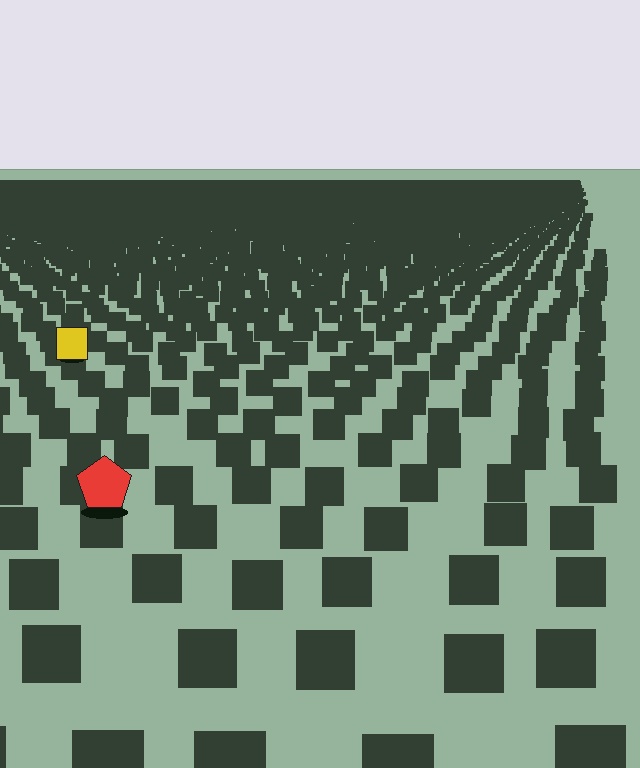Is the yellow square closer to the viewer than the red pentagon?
No. The red pentagon is closer — you can tell from the texture gradient: the ground texture is coarser near it.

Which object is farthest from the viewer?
The yellow square is farthest from the viewer. It appears smaller and the ground texture around it is denser.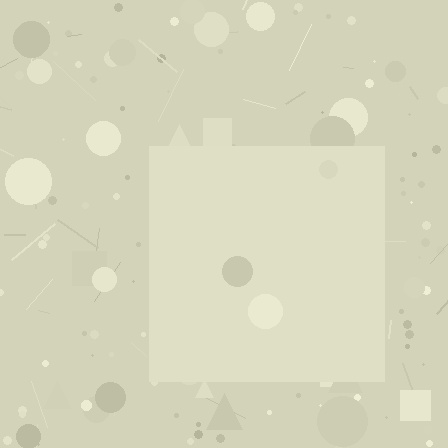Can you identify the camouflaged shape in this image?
The camouflaged shape is a square.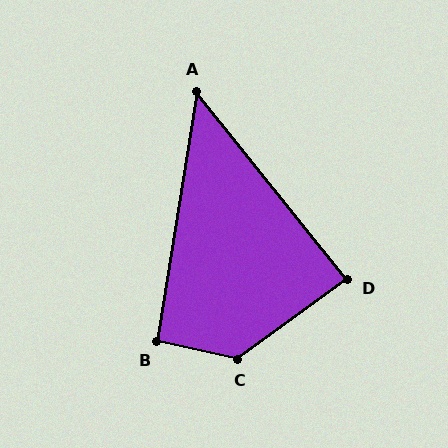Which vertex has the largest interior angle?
C, at approximately 132 degrees.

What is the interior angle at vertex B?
Approximately 93 degrees (approximately right).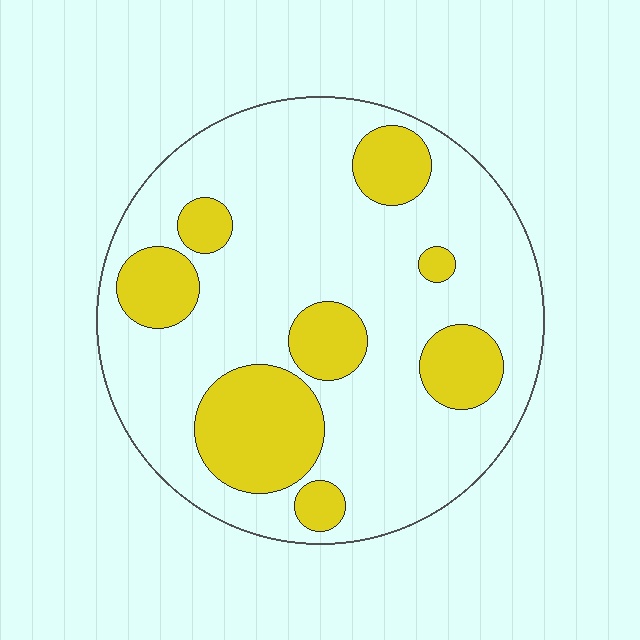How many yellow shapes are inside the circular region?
8.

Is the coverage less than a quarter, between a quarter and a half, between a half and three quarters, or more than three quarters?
Between a quarter and a half.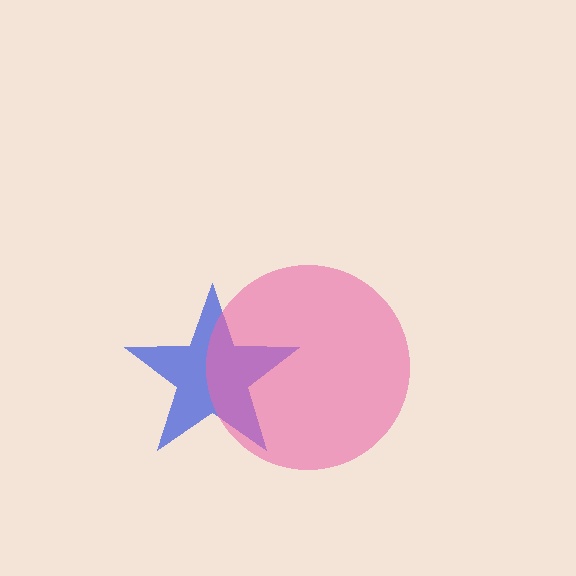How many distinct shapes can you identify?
There are 2 distinct shapes: a blue star, a pink circle.